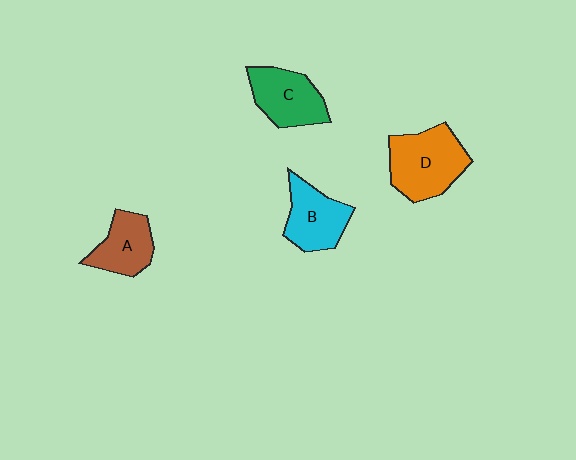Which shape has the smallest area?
Shape A (brown).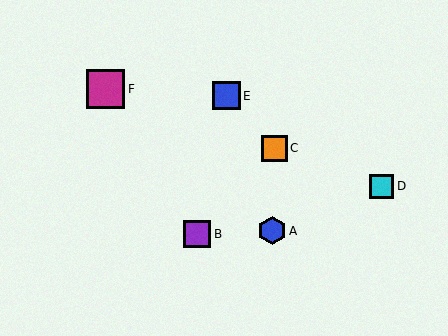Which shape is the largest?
The magenta square (labeled F) is the largest.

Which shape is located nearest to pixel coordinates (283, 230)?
The blue hexagon (labeled A) at (272, 231) is nearest to that location.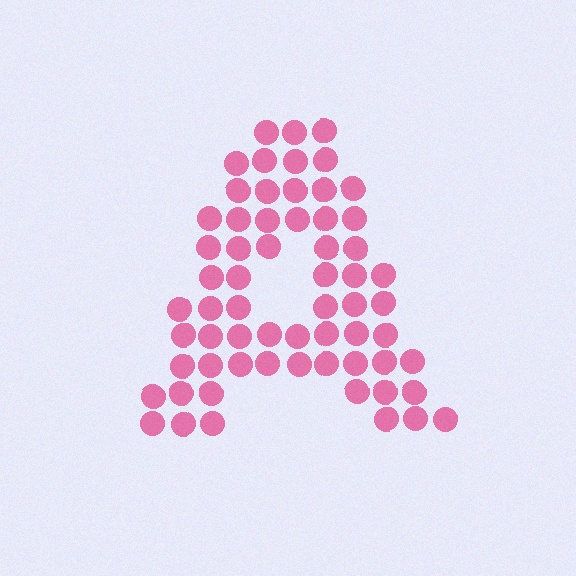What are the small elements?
The small elements are circles.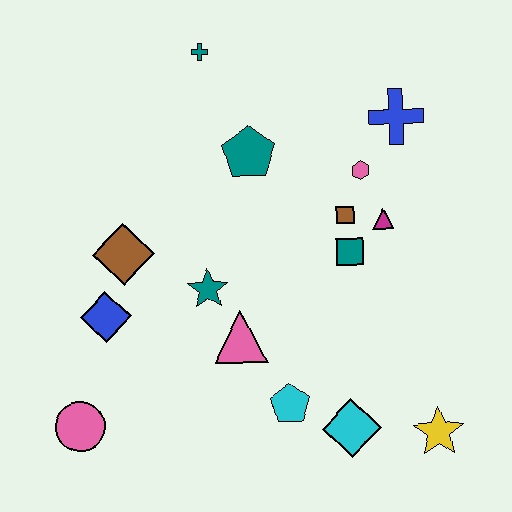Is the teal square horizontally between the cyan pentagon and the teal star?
No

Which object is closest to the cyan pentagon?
The cyan diamond is closest to the cyan pentagon.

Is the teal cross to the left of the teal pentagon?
Yes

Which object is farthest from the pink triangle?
The teal cross is farthest from the pink triangle.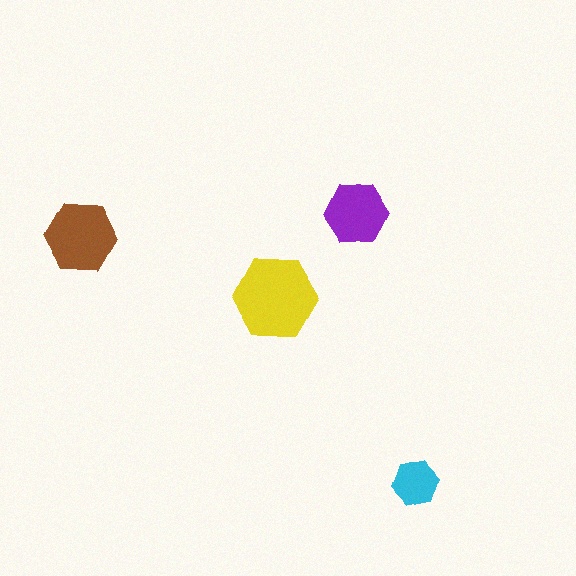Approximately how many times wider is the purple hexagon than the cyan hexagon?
About 1.5 times wider.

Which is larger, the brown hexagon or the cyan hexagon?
The brown one.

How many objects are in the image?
There are 4 objects in the image.